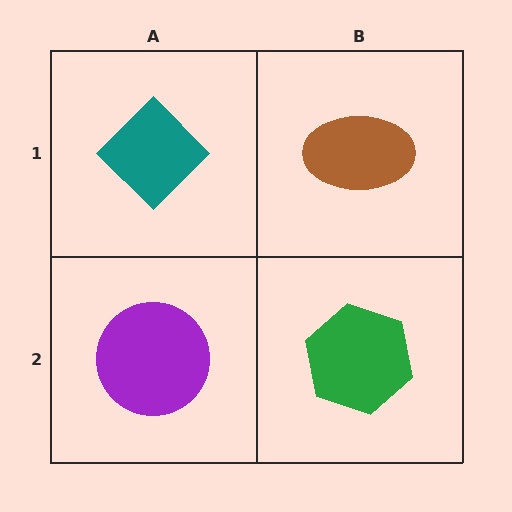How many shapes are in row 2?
2 shapes.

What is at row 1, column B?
A brown ellipse.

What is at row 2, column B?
A green hexagon.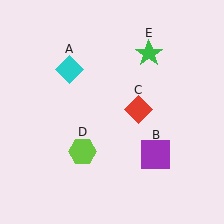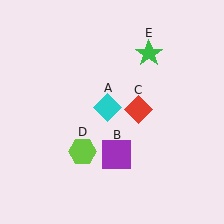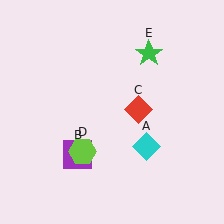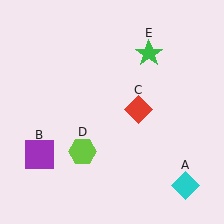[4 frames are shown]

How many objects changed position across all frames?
2 objects changed position: cyan diamond (object A), purple square (object B).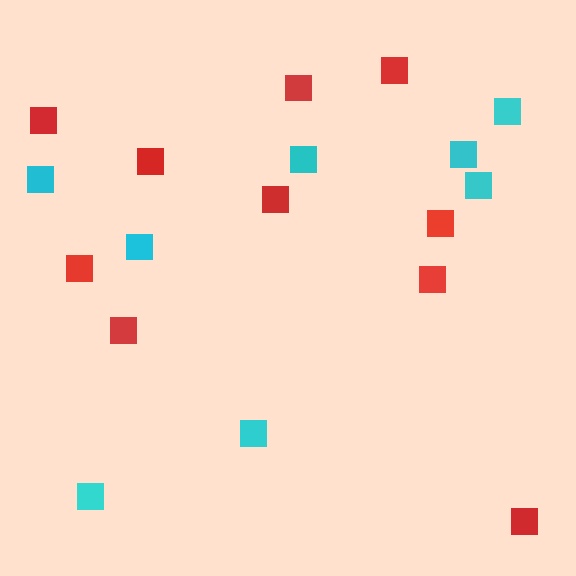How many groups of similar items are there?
There are 2 groups: one group of cyan squares (8) and one group of red squares (10).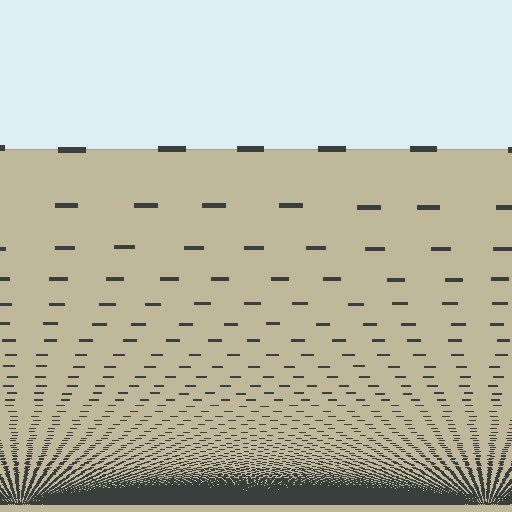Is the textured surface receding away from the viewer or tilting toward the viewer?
The surface appears to tilt toward the viewer. Texture elements get larger and sparser toward the top.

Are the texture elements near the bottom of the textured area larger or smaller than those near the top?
Smaller. The gradient is inverted — elements near the bottom are smaller and denser.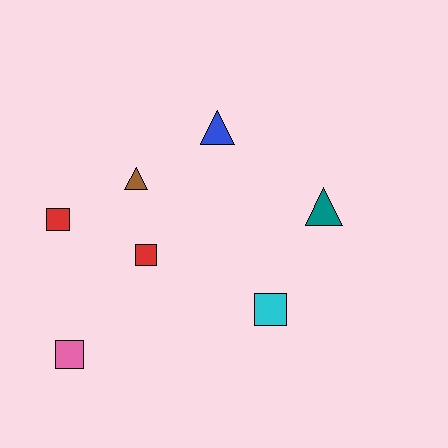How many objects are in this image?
There are 7 objects.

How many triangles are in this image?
There are 3 triangles.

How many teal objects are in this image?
There is 1 teal object.